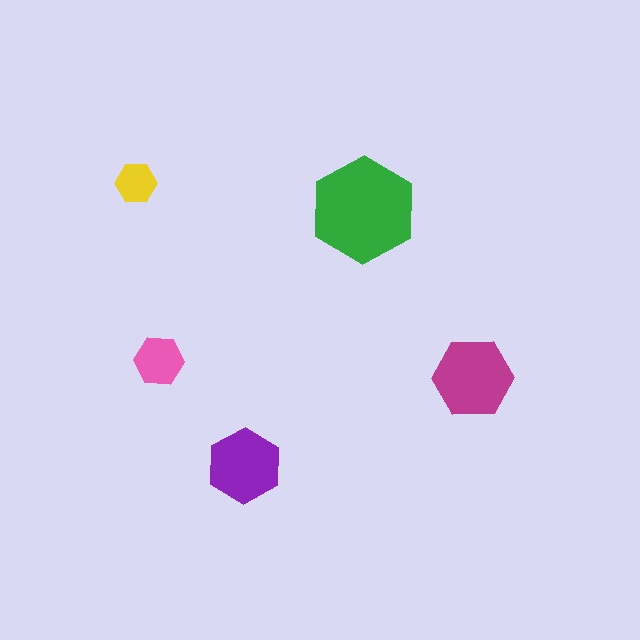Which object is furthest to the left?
The yellow hexagon is leftmost.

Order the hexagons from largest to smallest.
the green one, the magenta one, the purple one, the pink one, the yellow one.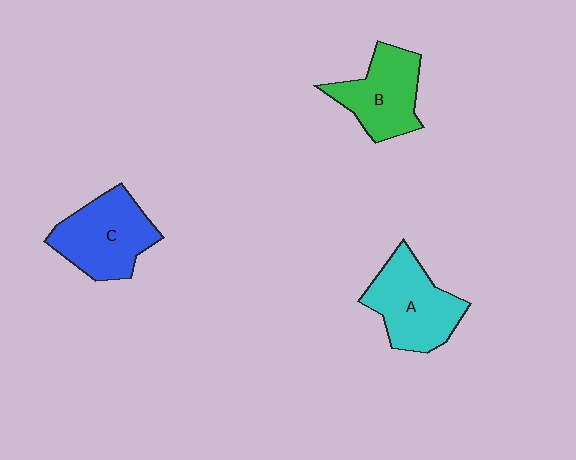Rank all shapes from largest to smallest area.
From largest to smallest: C (blue), A (cyan), B (green).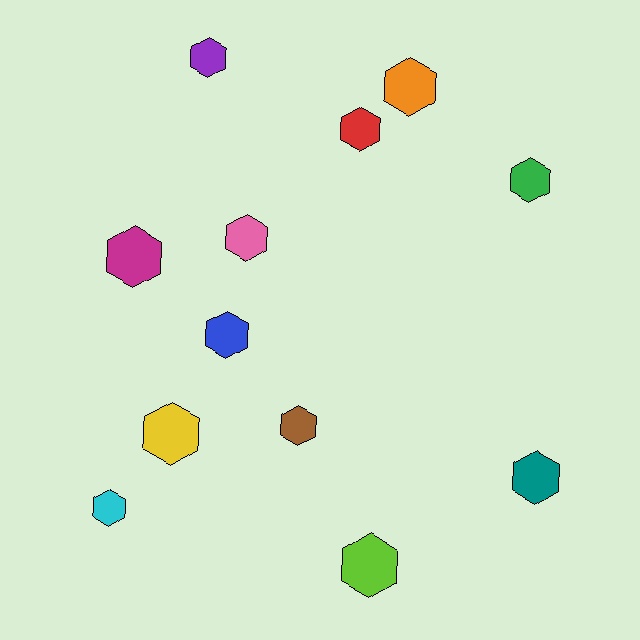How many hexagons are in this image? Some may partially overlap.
There are 12 hexagons.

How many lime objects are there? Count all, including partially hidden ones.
There is 1 lime object.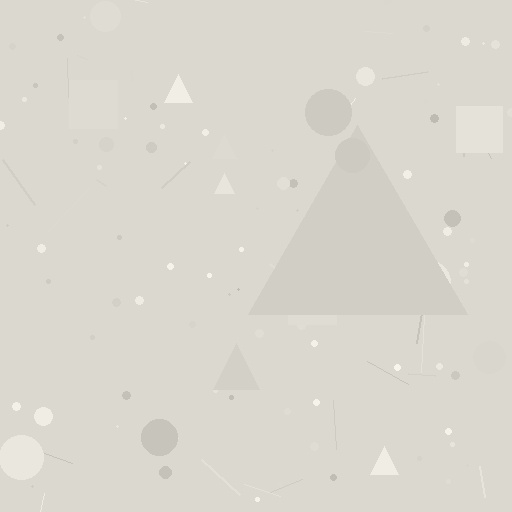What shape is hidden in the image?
A triangle is hidden in the image.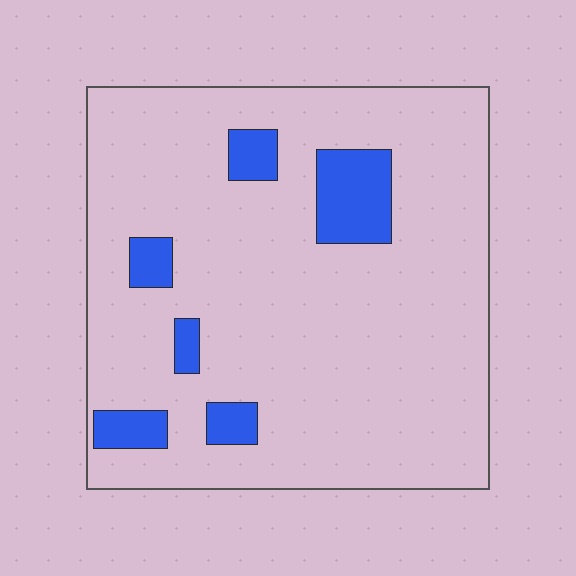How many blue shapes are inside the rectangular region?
6.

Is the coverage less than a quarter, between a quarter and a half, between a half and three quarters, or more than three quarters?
Less than a quarter.